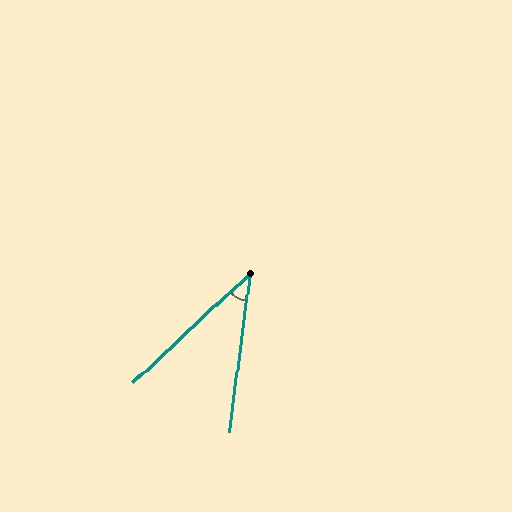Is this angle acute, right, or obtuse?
It is acute.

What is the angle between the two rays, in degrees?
Approximately 39 degrees.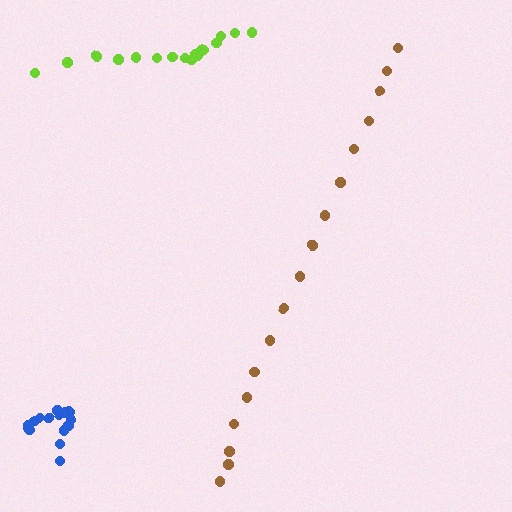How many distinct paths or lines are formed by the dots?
There are 3 distinct paths.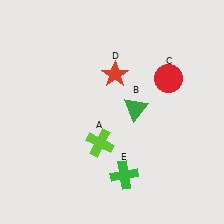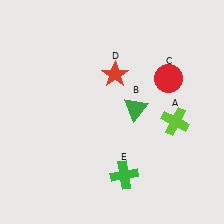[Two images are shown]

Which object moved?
The lime cross (A) moved right.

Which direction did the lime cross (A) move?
The lime cross (A) moved right.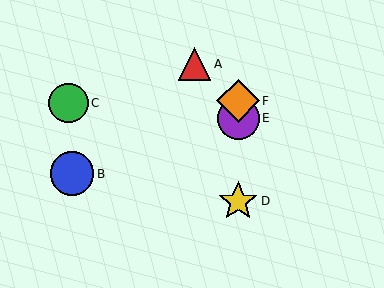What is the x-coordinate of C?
Object C is at x≈69.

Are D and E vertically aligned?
Yes, both are at x≈238.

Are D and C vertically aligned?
No, D is at x≈238 and C is at x≈69.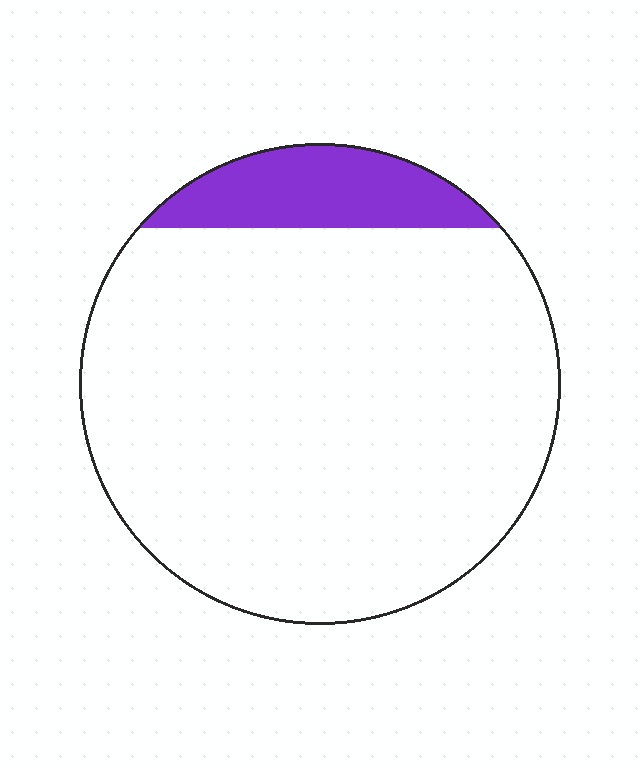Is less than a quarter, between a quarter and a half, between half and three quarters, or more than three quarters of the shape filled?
Less than a quarter.